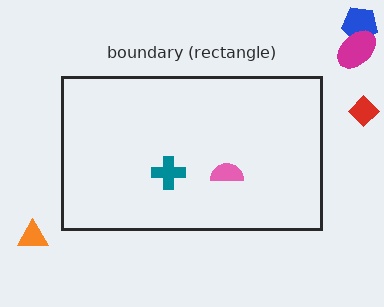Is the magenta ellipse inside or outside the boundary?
Outside.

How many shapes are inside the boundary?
2 inside, 4 outside.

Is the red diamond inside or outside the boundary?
Outside.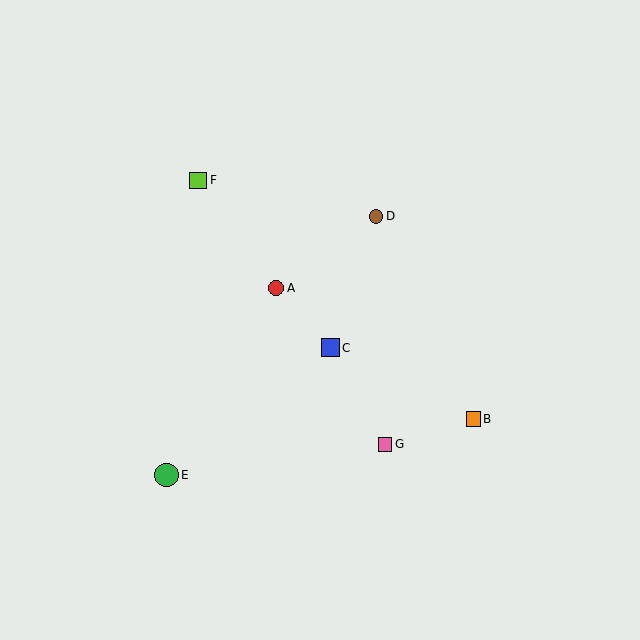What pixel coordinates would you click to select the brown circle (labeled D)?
Click at (376, 216) to select the brown circle D.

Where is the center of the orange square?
The center of the orange square is at (473, 419).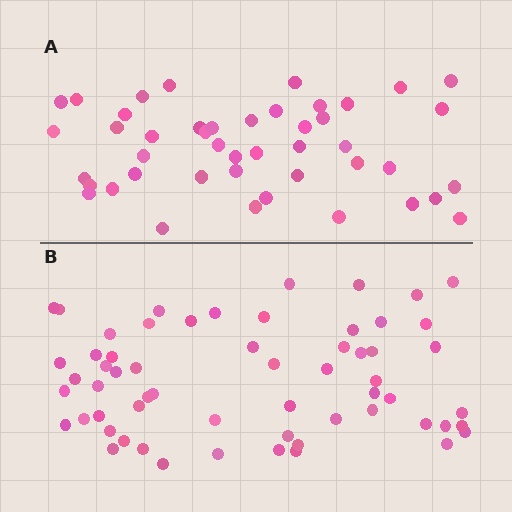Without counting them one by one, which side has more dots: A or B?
Region B (the bottom region) has more dots.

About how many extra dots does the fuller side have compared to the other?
Region B has approximately 15 more dots than region A.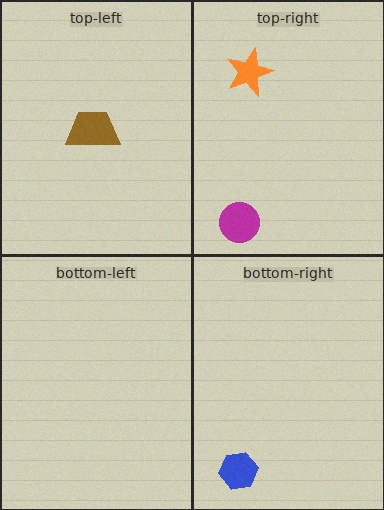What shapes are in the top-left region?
The brown trapezoid.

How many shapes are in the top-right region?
2.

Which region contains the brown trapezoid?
The top-left region.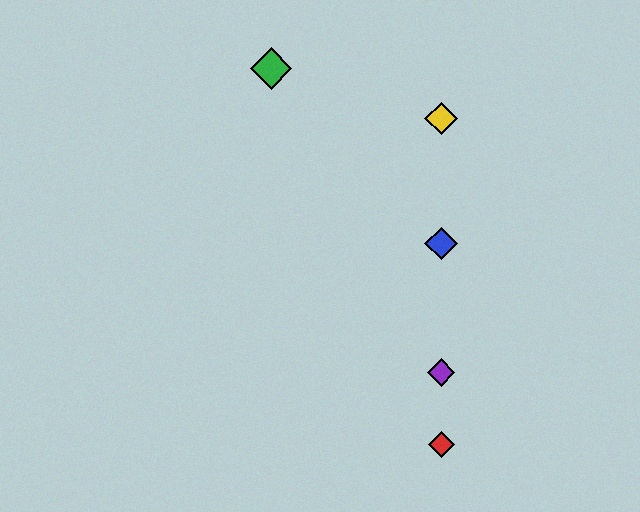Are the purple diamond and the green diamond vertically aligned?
No, the purple diamond is at x≈441 and the green diamond is at x≈271.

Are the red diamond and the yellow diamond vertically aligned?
Yes, both are at x≈441.